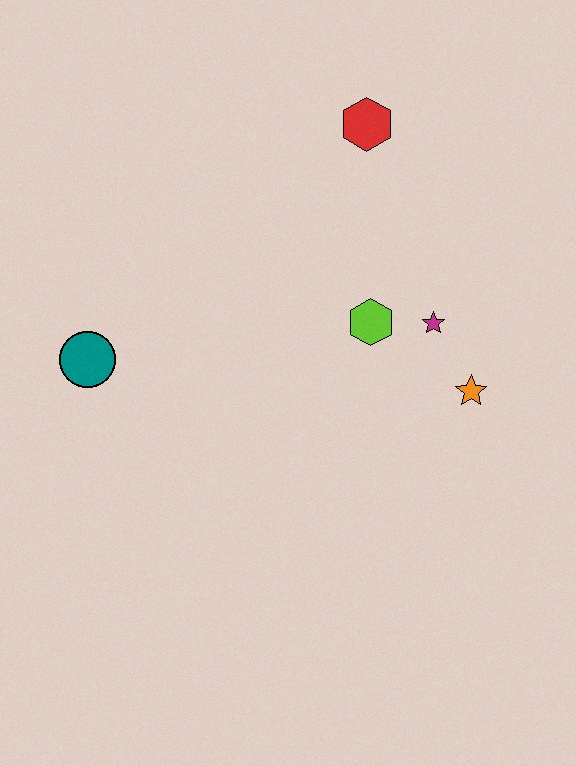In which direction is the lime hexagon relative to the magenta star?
The lime hexagon is to the left of the magenta star.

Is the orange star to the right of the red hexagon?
Yes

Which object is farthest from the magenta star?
The teal circle is farthest from the magenta star.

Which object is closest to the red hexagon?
The lime hexagon is closest to the red hexagon.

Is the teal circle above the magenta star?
No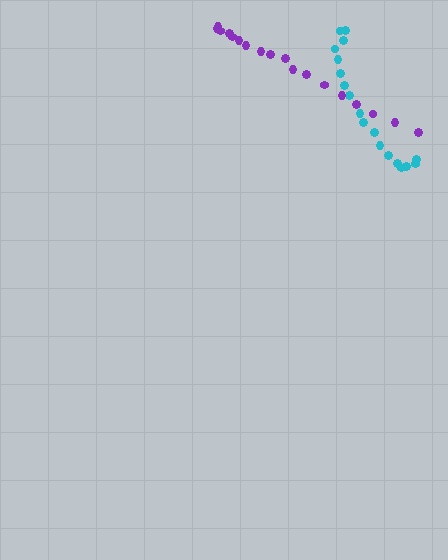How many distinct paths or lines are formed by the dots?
There are 2 distinct paths.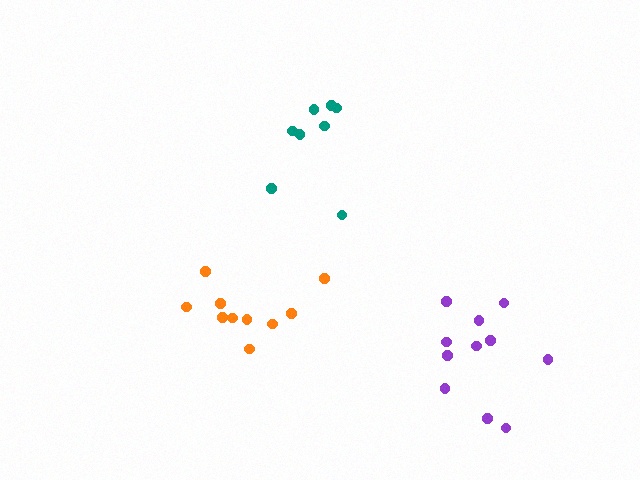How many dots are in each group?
Group 1: 10 dots, Group 2: 8 dots, Group 3: 11 dots (29 total).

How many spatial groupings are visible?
There are 3 spatial groupings.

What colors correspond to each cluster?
The clusters are colored: orange, teal, purple.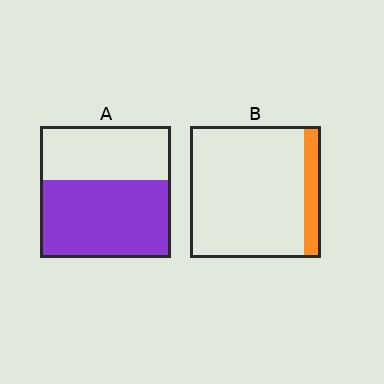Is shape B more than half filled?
No.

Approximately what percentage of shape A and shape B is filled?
A is approximately 60% and B is approximately 15%.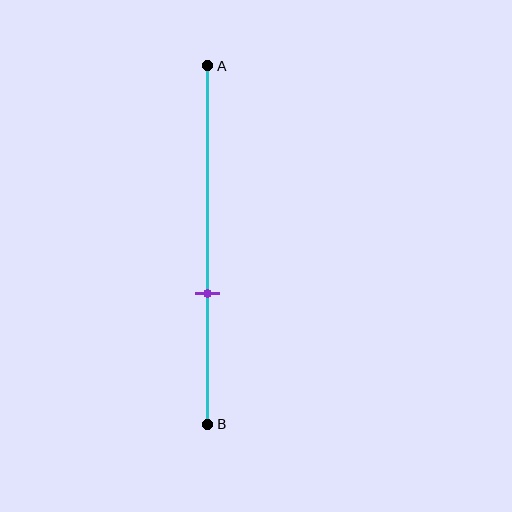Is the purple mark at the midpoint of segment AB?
No, the mark is at about 65% from A, not at the 50% midpoint.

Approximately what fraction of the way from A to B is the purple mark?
The purple mark is approximately 65% of the way from A to B.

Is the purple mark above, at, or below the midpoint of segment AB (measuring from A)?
The purple mark is below the midpoint of segment AB.